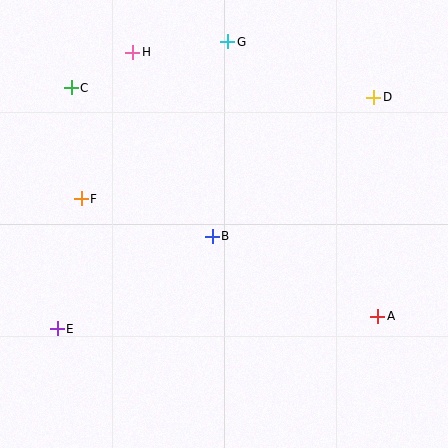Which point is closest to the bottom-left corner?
Point E is closest to the bottom-left corner.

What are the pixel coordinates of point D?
Point D is at (374, 97).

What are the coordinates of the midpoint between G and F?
The midpoint between G and F is at (155, 120).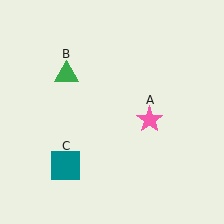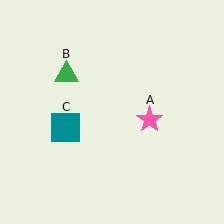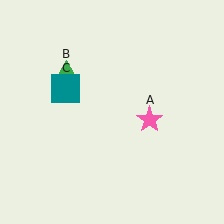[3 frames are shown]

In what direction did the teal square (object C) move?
The teal square (object C) moved up.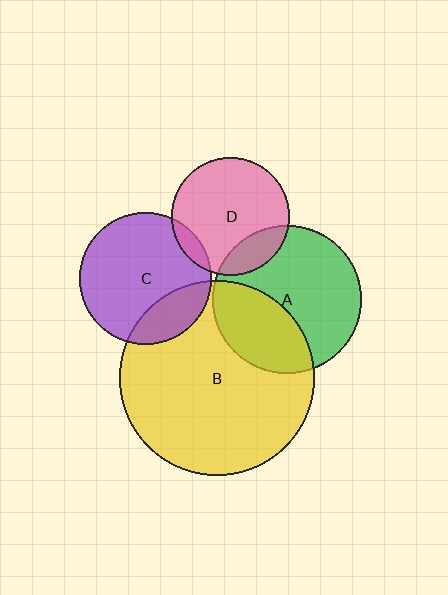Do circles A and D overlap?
Yes.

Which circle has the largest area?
Circle B (yellow).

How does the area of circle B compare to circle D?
Approximately 2.7 times.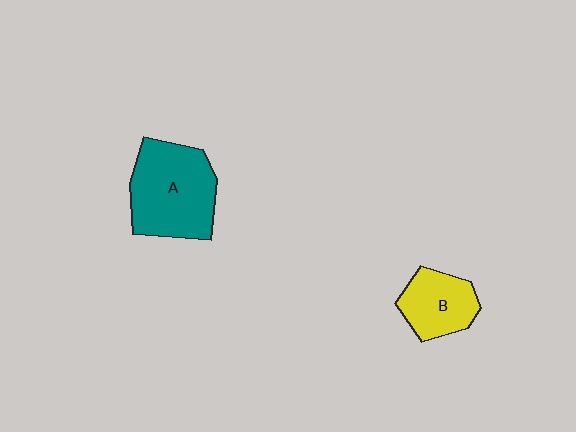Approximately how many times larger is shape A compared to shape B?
Approximately 1.7 times.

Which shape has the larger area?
Shape A (teal).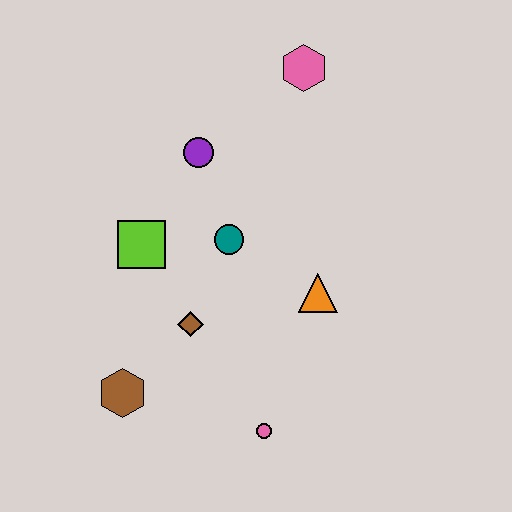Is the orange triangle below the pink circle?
No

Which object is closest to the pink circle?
The brown diamond is closest to the pink circle.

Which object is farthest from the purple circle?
The pink circle is farthest from the purple circle.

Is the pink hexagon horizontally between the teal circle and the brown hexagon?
No